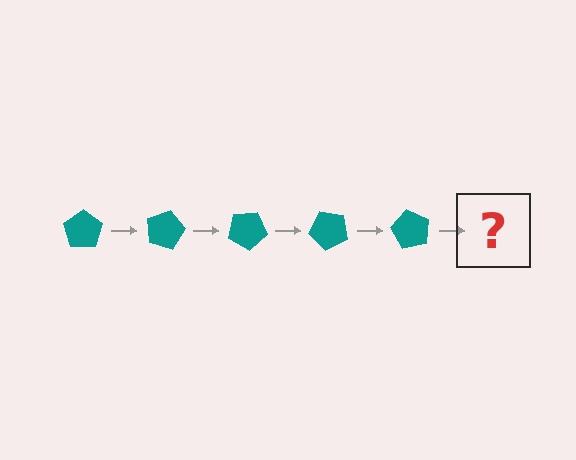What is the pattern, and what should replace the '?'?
The pattern is that the pentagon rotates 15 degrees each step. The '?' should be a teal pentagon rotated 75 degrees.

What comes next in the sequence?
The next element should be a teal pentagon rotated 75 degrees.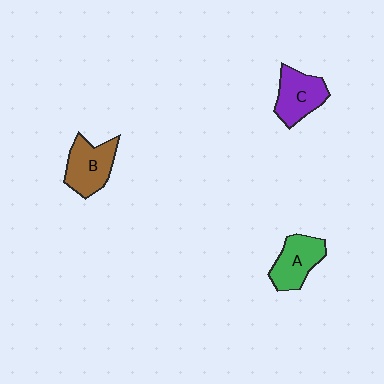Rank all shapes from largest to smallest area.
From largest to smallest: B (brown), C (purple), A (green).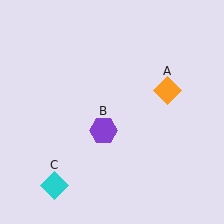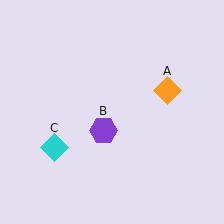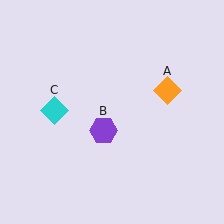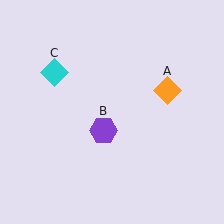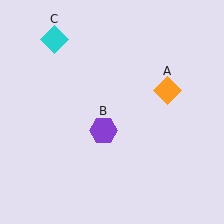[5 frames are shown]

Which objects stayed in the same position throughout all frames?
Orange diamond (object A) and purple hexagon (object B) remained stationary.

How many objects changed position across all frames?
1 object changed position: cyan diamond (object C).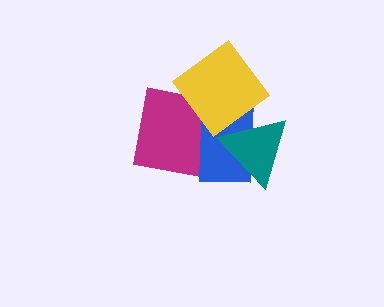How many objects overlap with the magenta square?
2 objects overlap with the magenta square.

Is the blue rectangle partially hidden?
Yes, it is partially covered by another shape.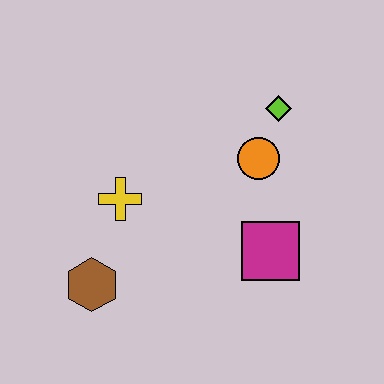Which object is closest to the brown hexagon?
The yellow cross is closest to the brown hexagon.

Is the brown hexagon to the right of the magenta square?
No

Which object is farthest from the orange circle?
The brown hexagon is farthest from the orange circle.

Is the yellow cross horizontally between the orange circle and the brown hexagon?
Yes